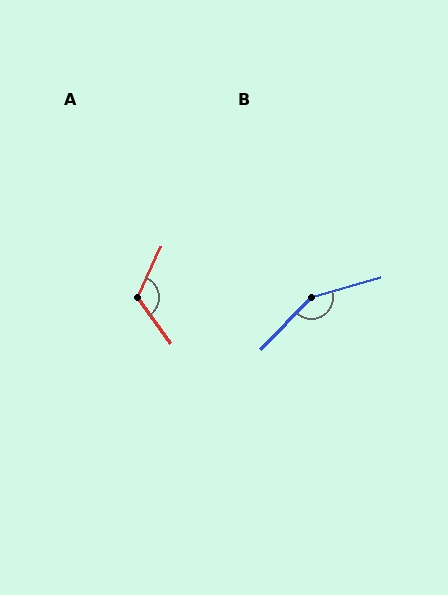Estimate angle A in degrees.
Approximately 120 degrees.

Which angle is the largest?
B, at approximately 150 degrees.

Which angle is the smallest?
A, at approximately 120 degrees.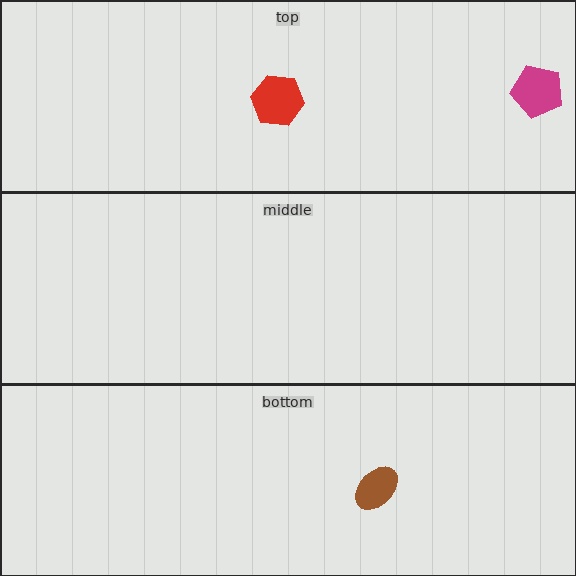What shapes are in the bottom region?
The brown ellipse.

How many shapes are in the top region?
2.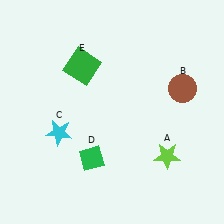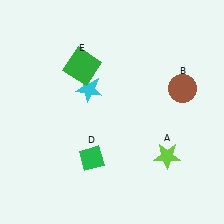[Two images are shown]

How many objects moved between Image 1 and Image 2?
1 object moved between the two images.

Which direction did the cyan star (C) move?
The cyan star (C) moved up.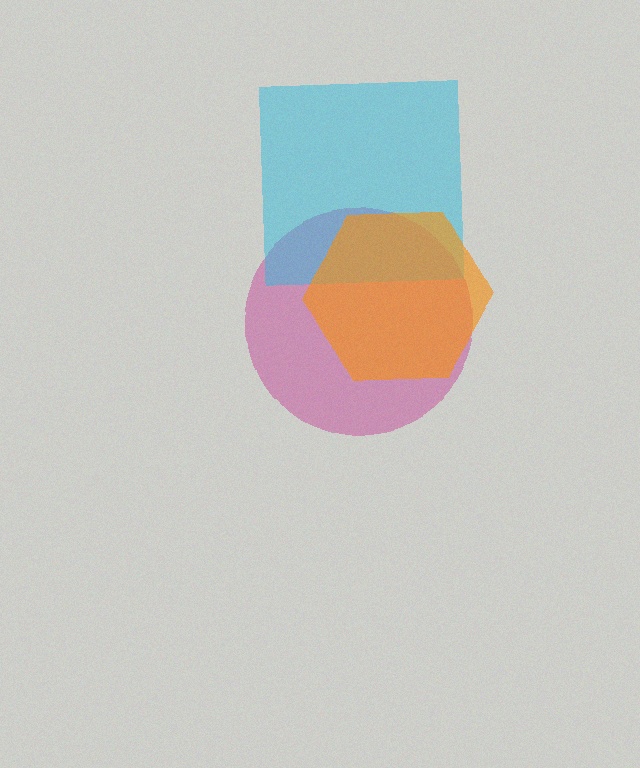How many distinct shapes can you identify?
There are 3 distinct shapes: a magenta circle, a cyan square, an orange hexagon.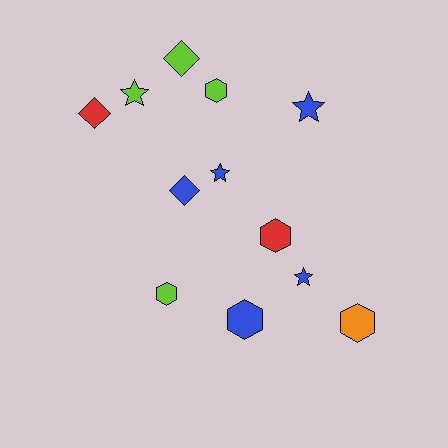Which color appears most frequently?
Blue, with 5 objects.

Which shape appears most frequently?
Hexagon, with 5 objects.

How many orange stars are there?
There are no orange stars.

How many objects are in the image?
There are 12 objects.